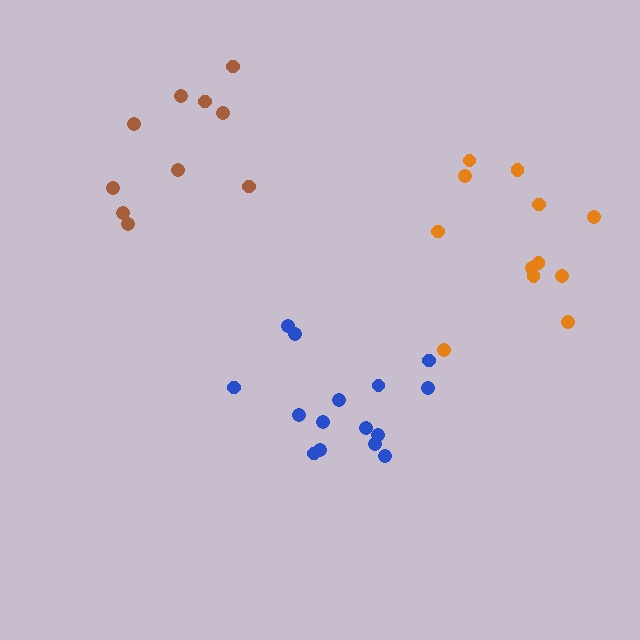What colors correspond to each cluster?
The clusters are colored: brown, blue, orange.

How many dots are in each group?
Group 1: 10 dots, Group 2: 15 dots, Group 3: 12 dots (37 total).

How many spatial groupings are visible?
There are 3 spatial groupings.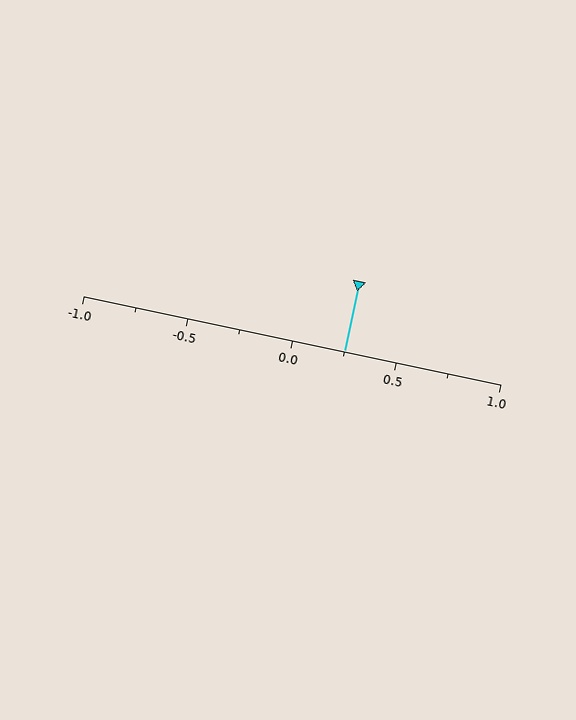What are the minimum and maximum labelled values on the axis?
The axis runs from -1.0 to 1.0.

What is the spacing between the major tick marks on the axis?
The major ticks are spaced 0.5 apart.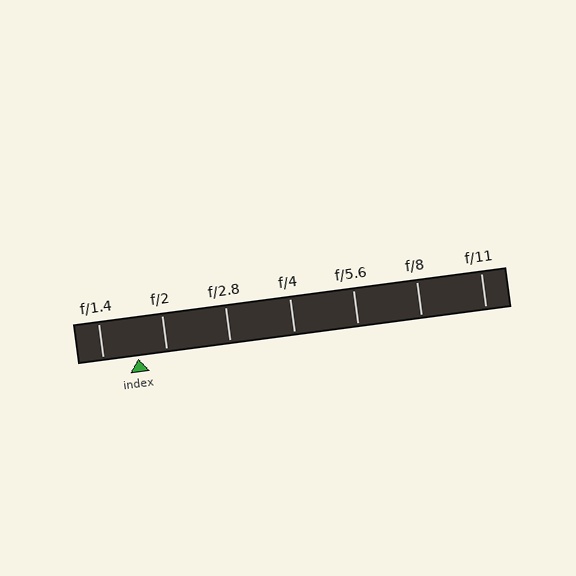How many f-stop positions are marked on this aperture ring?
There are 7 f-stop positions marked.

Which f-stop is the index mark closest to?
The index mark is closest to f/2.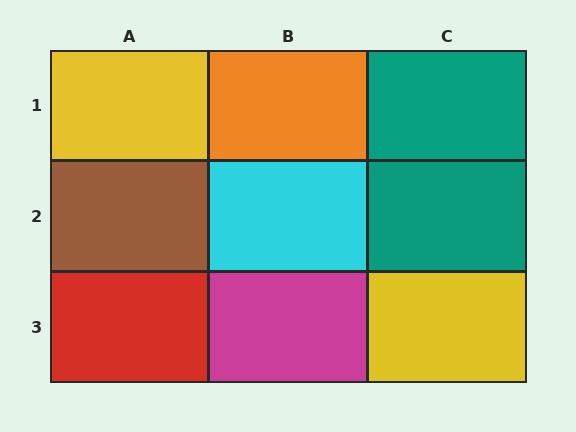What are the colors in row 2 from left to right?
Brown, cyan, teal.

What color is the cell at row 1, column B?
Orange.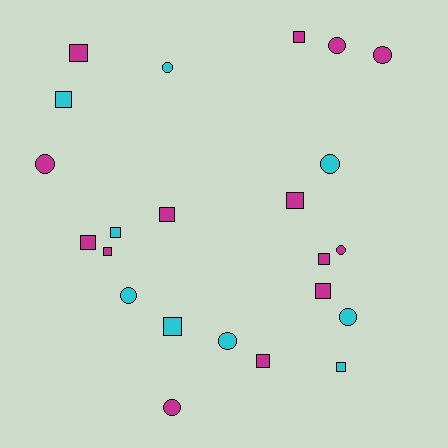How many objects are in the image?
There are 23 objects.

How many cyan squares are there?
There are 4 cyan squares.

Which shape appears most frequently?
Square, with 13 objects.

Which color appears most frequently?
Magenta, with 14 objects.